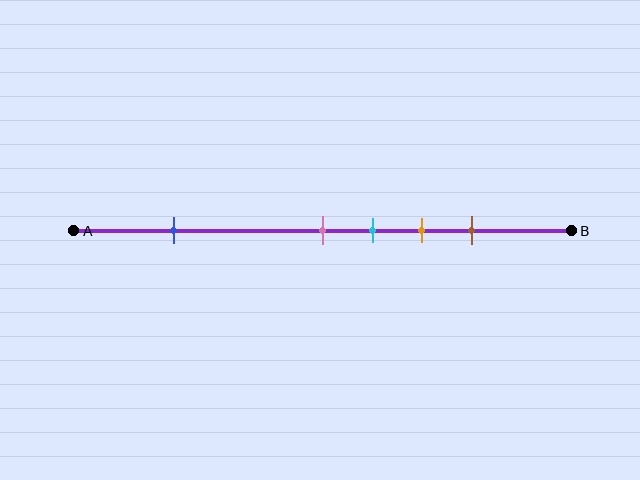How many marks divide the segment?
There are 5 marks dividing the segment.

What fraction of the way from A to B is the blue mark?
The blue mark is approximately 20% (0.2) of the way from A to B.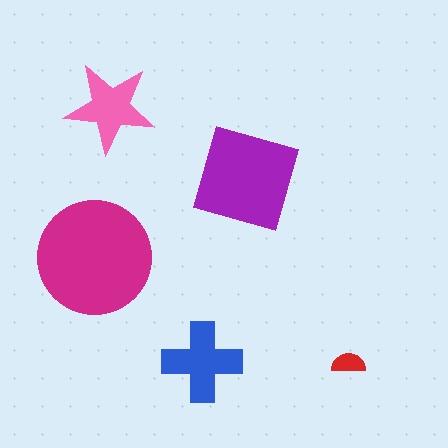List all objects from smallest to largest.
The red semicircle, the pink star, the blue cross, the purple square, the magenta circle.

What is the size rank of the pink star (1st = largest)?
4th.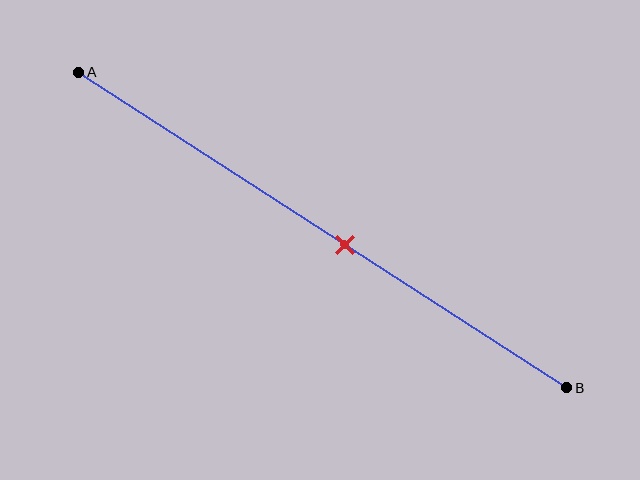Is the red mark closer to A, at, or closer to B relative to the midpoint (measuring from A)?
The red mark is closer to point B than the midpoint of segment AB.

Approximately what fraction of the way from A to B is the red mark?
The red mark is approximately 55% of the way from A to B.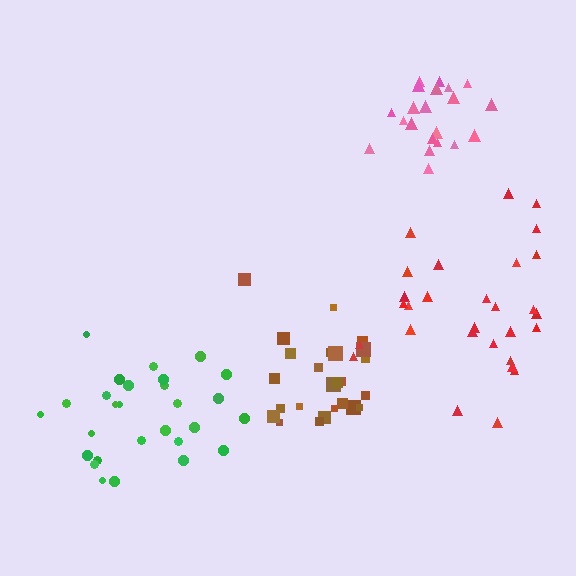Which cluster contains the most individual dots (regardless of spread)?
Red (29).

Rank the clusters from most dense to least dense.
pink, green, brown, red.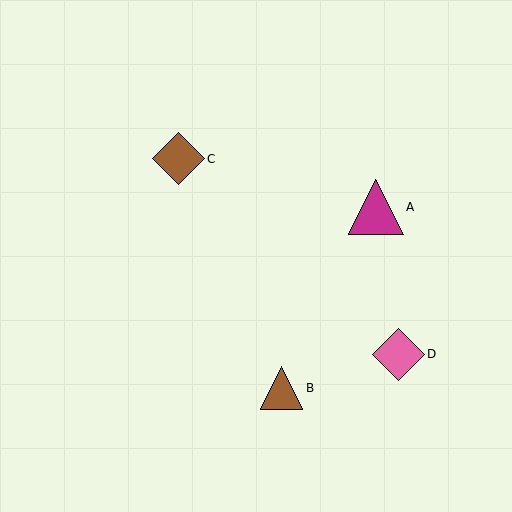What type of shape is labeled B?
Shape B is a brown triangle.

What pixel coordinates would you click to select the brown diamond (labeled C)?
Click at (178, 159) to select the brown diamond C.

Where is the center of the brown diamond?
The center of the brown diamond is at (178, 159).